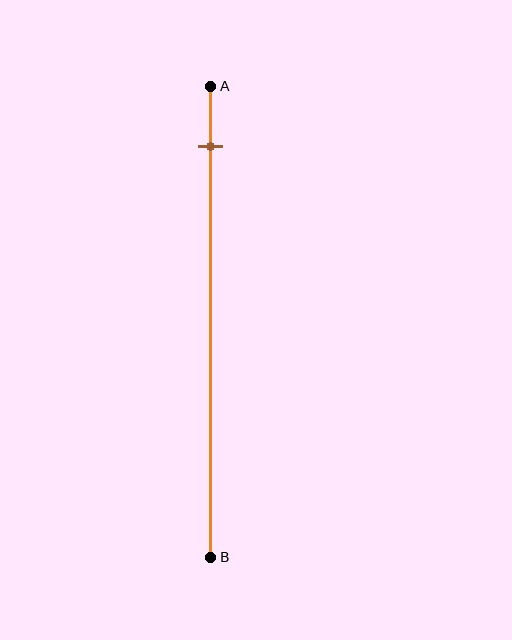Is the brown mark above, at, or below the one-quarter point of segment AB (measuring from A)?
The brown mark is above the one-quarter point of segment AB.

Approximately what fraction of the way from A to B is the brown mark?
The brown mark is approximately 15% of the way from A to B.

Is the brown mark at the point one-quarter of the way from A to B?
No, the mark is at about 15% from A, not at the 25% one-quarter point.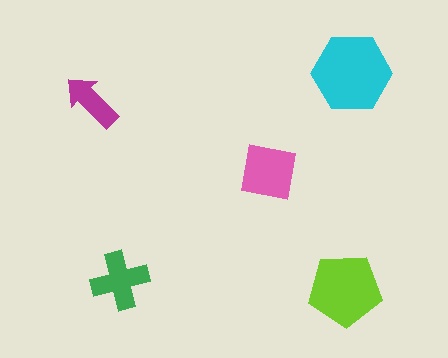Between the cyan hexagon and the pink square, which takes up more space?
The cyan hexagon.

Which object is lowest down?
The lime pentagon is bottommost.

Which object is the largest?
The cyan hexagon.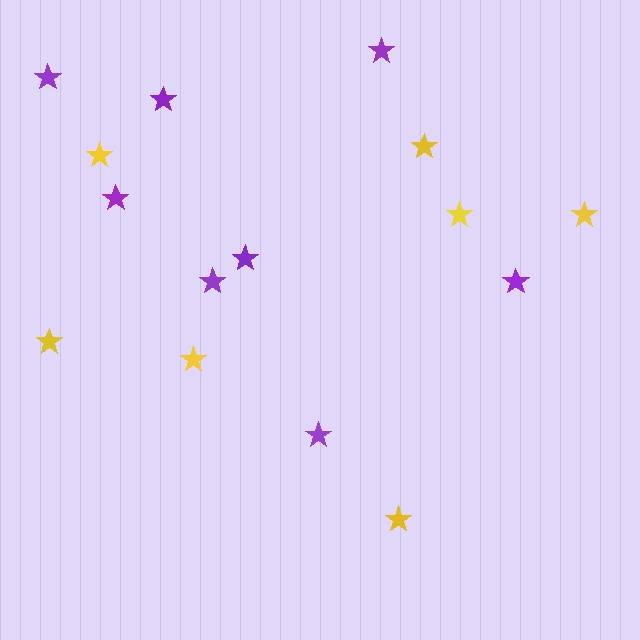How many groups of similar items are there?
There are 2 groups: one group of purple stars (8) and one group of yellow stars (7).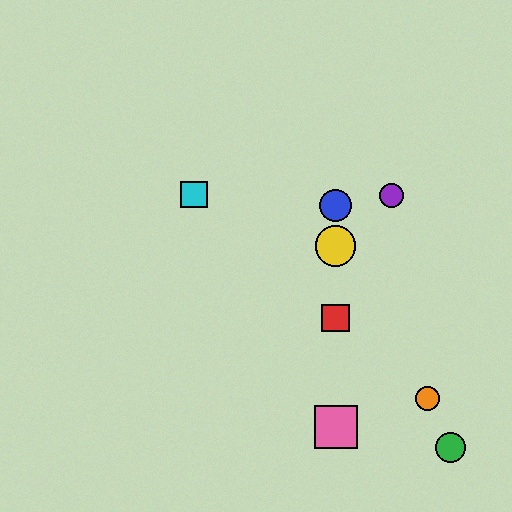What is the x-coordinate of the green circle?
The green circle is at x≈451.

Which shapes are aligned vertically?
The red square, the blue circle, the yellow circle, the pink square are aligned vertically.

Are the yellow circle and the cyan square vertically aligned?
No, the yellow circle is at x≈336 and the cyan square is at x≈194.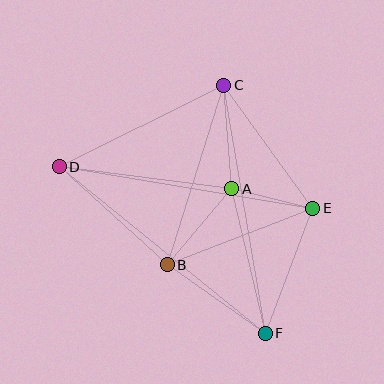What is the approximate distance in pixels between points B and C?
The distance between B and C is approximately 188 pixels.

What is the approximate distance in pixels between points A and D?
The distance between A and D is approximately 174 pixels.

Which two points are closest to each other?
Points A and E are closest to each other.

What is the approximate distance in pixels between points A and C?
The distance between A and C is approximately 104 pixels.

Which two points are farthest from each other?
Points D and F are farthest from each other.